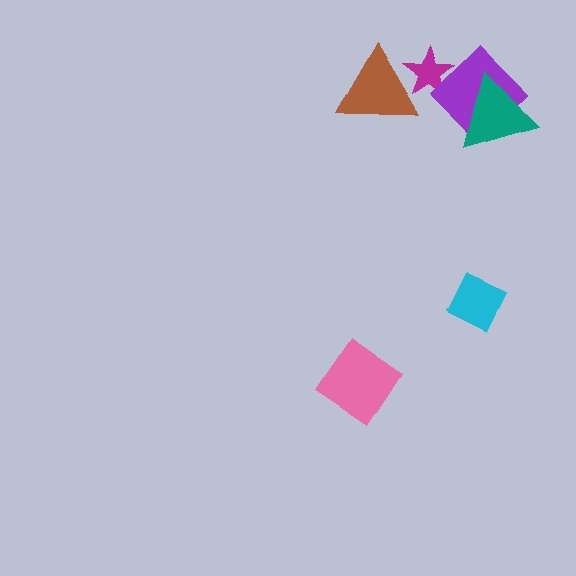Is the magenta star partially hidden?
Yes, it is partially covered by another shape.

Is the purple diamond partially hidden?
Yes, it is partially covered by another shape.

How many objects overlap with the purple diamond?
2 objects overlap with the purple diamond.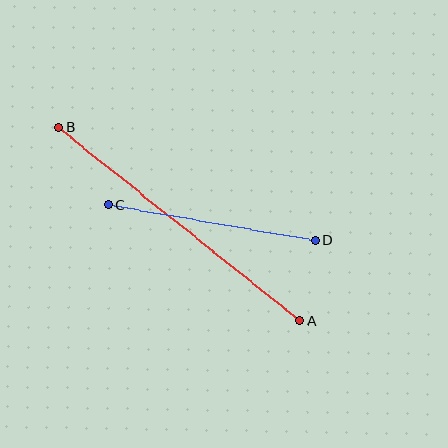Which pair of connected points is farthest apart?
Points A and B are farthest apart.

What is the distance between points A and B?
The distance is approximately 310 pixels.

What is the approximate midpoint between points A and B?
The midpoint is at approximately (179, 224) pixels.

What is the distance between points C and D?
The distance is approximately 209 pixels.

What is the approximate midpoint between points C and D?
The midpoint is at approximately (212, 222) pixels.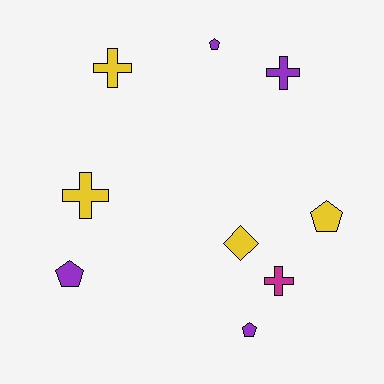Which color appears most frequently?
Yellow, with 4 objects.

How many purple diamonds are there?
There are no purple diamonds.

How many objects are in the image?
There are 9 objects.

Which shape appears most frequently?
Pentagon, with 4 objects.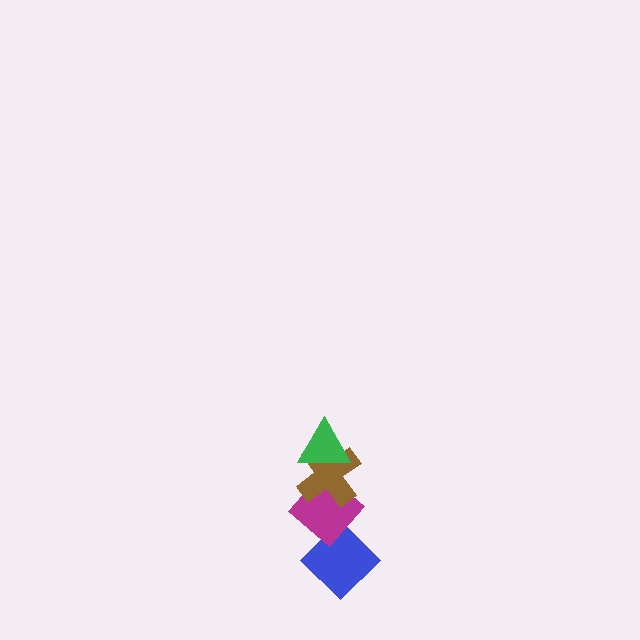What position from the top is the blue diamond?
The blue diamond is 4th from the top.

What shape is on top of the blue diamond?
The magenta diamond is on top of the blue diamond.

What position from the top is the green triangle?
The green triangle is 1st from the top.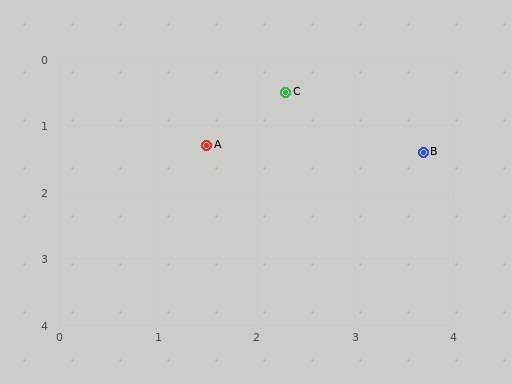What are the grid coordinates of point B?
Point B is at approximately (3.7, 1.4).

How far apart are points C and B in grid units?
Points C and B are about 1.7 grid units apart.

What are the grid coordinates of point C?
Point C is at approximately (2.3, 0.5).